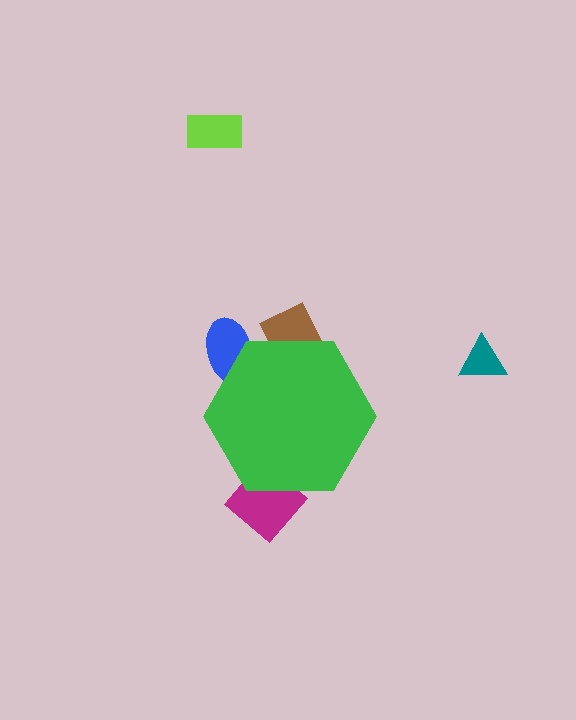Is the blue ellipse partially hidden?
Yes, the blue ellipse is partially hidden behind the green hexagon.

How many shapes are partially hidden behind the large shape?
3 shapes are partially hidden.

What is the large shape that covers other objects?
A green hexagon.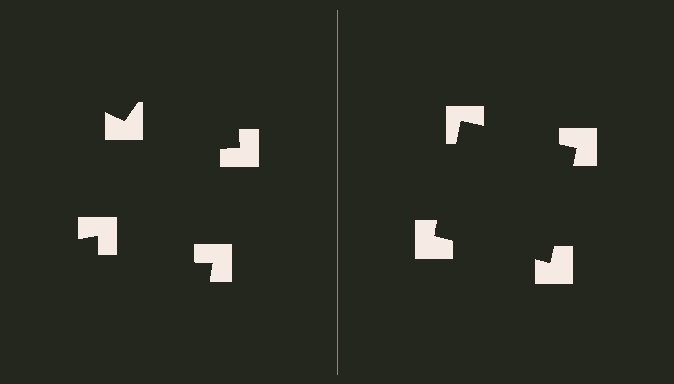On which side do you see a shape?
An illusory square appears on the right side. On the left side the wedge cuts are rotated, so no coherent shape forms.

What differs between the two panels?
The notched squares are positioned identically on both sides; only the wedge orientations differ. On the right they align to a square; on the left they are misaligned.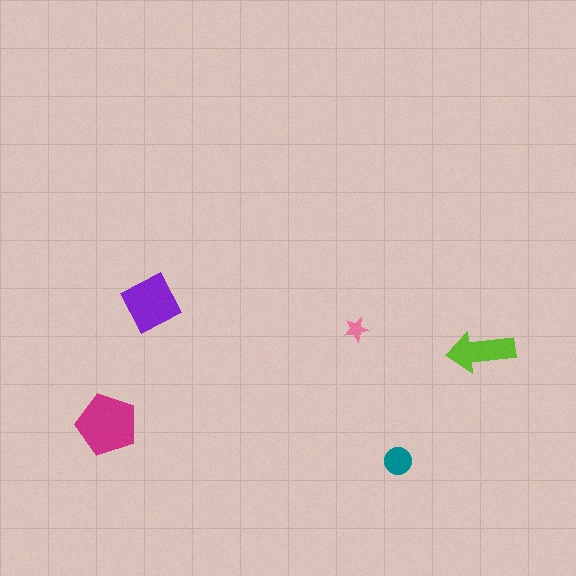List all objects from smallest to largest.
The pink star, the teal circle, the lime arrow, the purple diamond, the magenta pentagon.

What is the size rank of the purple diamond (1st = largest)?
2nd.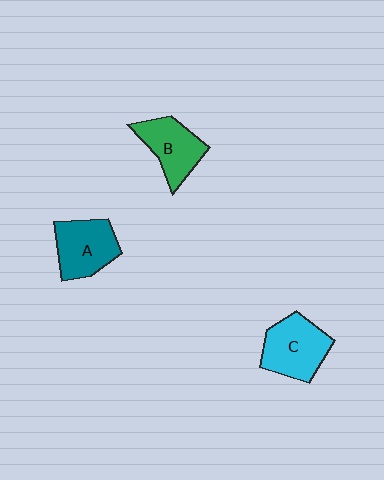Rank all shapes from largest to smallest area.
From largest to smallest: C (cyan), A (teal), B (green).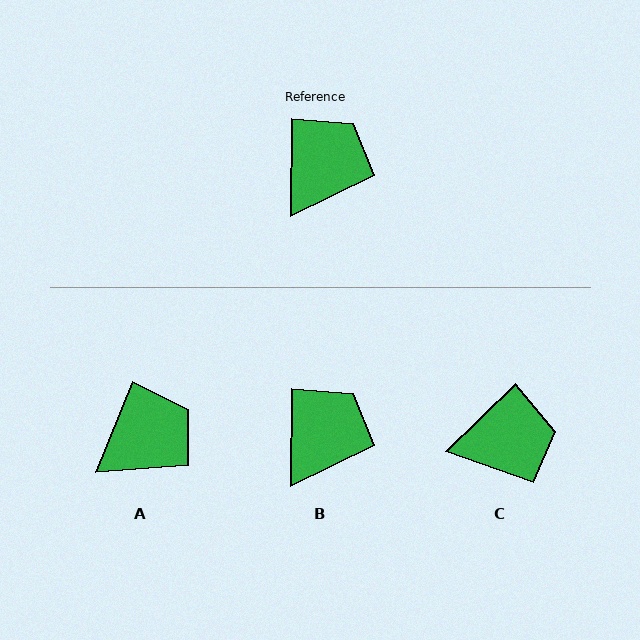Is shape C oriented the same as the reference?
No, it is off by about 45 degrees.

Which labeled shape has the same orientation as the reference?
B.